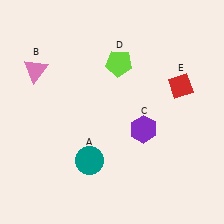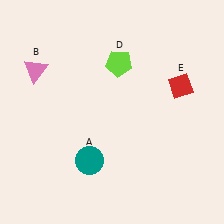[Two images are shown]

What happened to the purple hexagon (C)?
The purple hexagon (C) was removed in Image 2. It was in the bottom-right area of Image 1.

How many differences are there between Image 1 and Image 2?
There is 1 difference between the two images.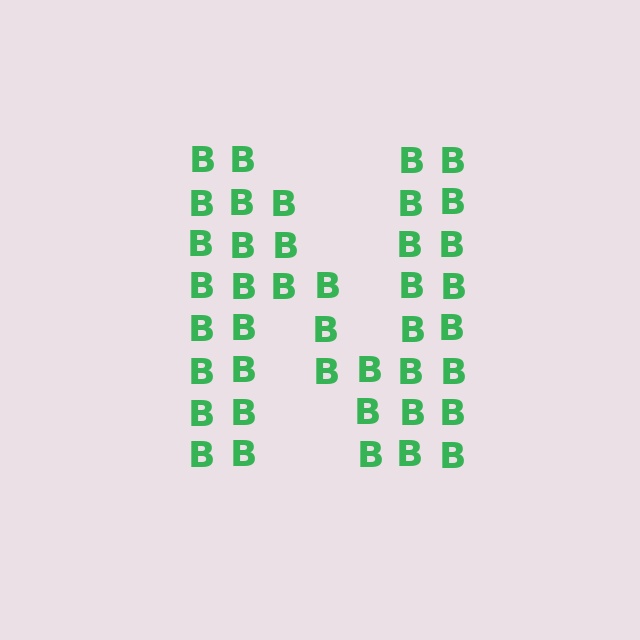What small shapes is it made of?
It is made of small letter B's.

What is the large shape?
The large shape is the letter N.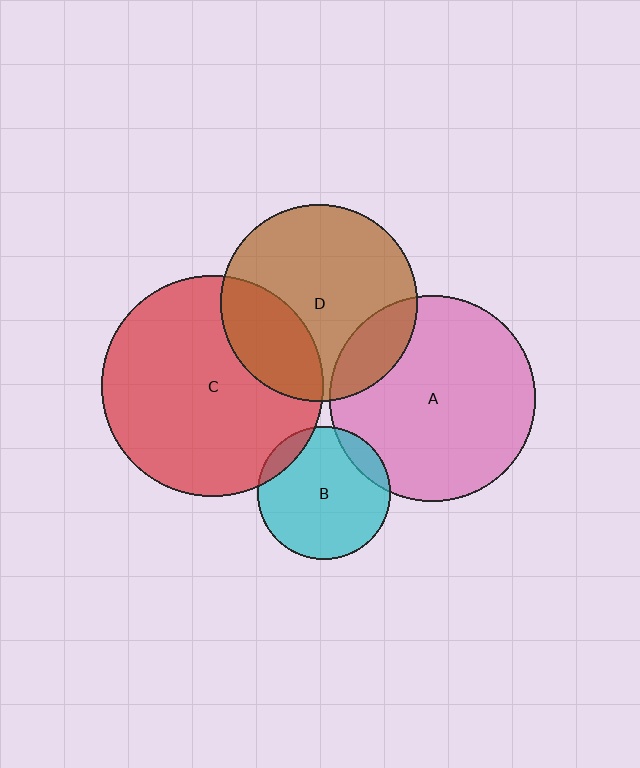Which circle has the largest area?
Circle C (red).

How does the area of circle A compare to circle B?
Approximately 2.4 times.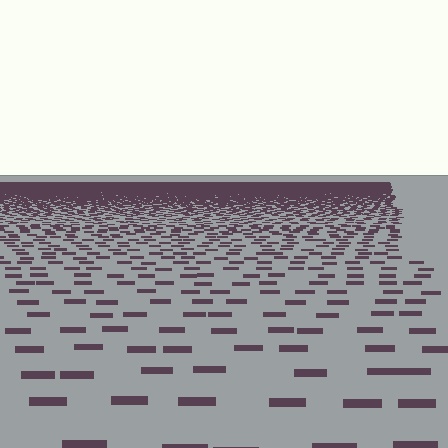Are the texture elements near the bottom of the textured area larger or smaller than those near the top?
Larger. Near the bottom, elements are closer to the viewer and appear at a bigger on-screen size.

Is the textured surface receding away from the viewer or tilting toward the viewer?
The surface is receding away from the viewer. Texture elements get smaller and denser toward the top.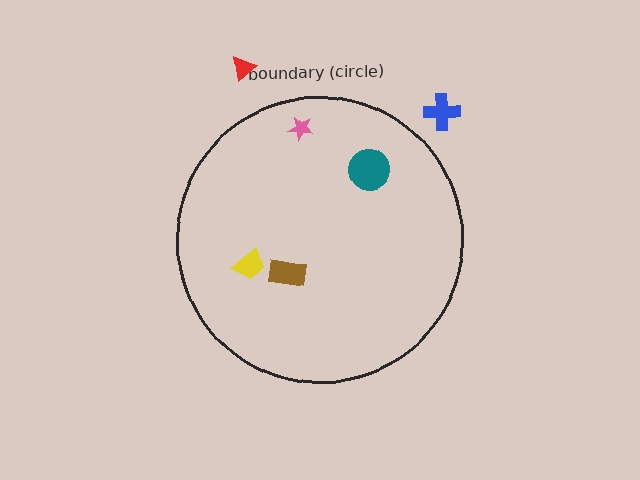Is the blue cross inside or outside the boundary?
Outside.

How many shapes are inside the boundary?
4 inside, 2 outside.